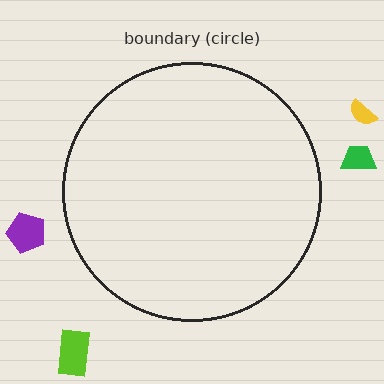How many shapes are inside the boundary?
0 inside, 4 outside.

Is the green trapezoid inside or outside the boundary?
Outside.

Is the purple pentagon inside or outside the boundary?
Outside.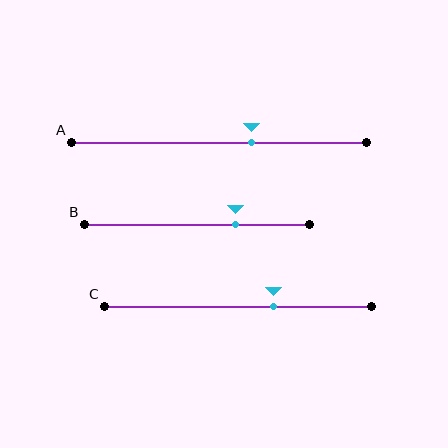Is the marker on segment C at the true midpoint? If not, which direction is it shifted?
No, the marker on segment C is shifted to the right by about 13% of the segment length.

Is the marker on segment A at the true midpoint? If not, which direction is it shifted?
No, the marker on segment A is shifted to the right by about 11% of the segment length.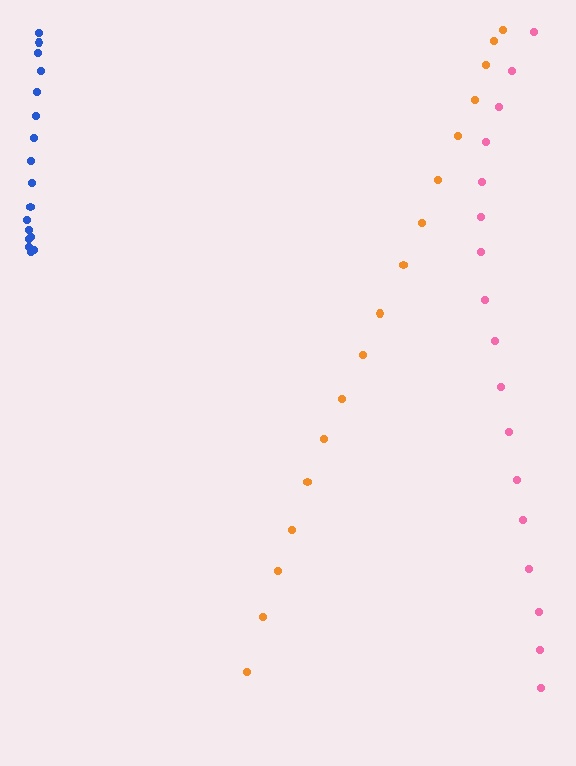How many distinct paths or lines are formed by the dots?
There are 3 distinct paths.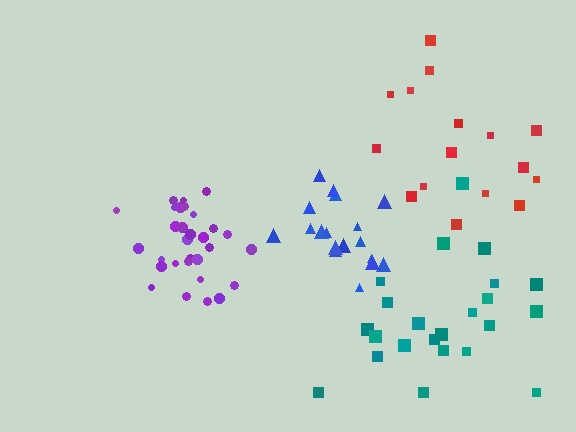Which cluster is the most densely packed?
Purple.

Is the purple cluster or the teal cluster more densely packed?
Purple.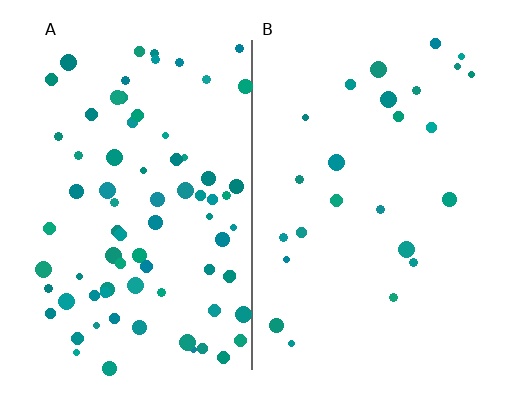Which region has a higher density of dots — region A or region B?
A (the left).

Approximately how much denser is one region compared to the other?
Approximately 3.0× — region A over region B.